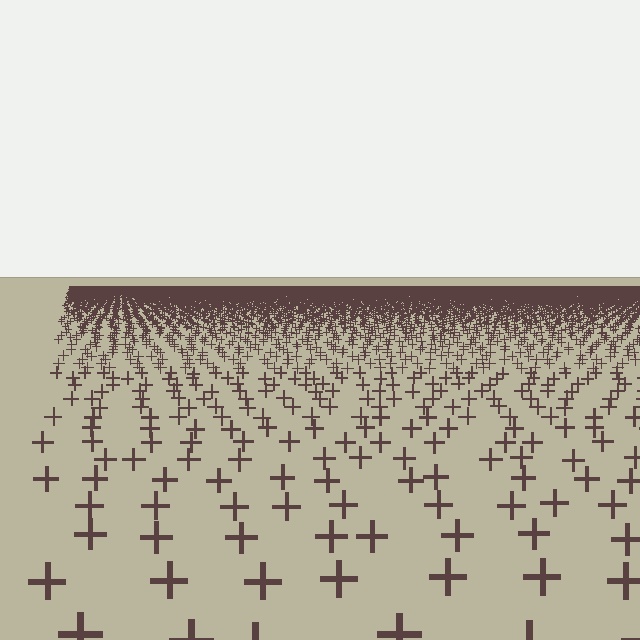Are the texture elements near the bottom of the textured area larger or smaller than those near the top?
Larger. Near the bottom, elements are closer to the viewer and appear at a bigger on-screen size.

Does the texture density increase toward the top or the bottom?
Density increases toward the top.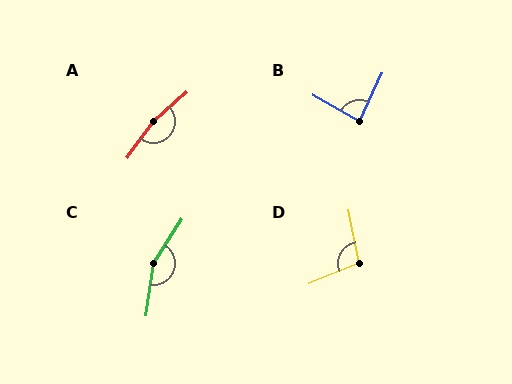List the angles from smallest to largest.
B (85°), D (101°), C (155°), A (167°).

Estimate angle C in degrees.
Approximately 155 degrees.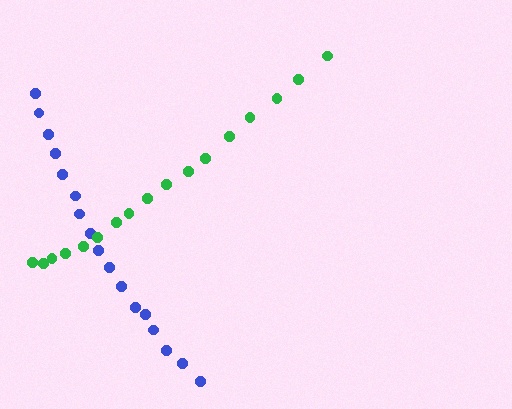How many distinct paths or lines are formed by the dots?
There are 2 distinct paths.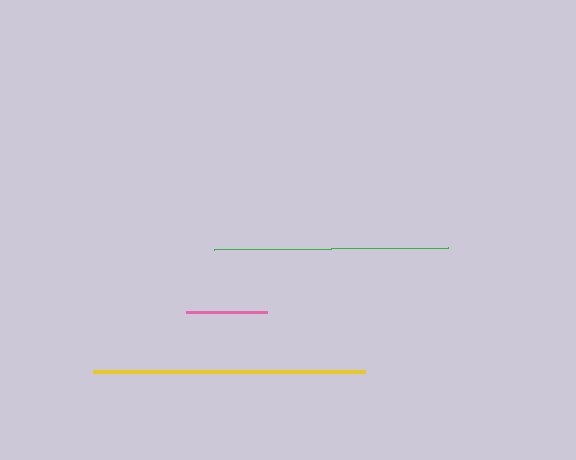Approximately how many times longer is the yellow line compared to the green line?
The yellow line is approximately 1.2 times the length of the green line.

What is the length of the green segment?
The green segment is approximately 234 pixels long.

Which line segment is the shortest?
The pink line is the shortest at approximately 82 pixels.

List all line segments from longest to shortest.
From longest to shortest: yellow, green, pink.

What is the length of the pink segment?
The pink segment is approximately 82 pixels long.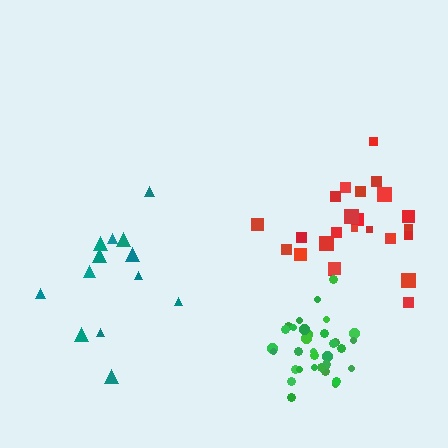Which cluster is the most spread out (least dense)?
Teal.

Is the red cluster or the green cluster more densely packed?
Green.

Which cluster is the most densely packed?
Green.